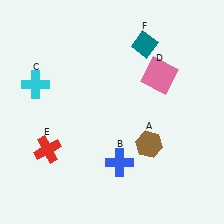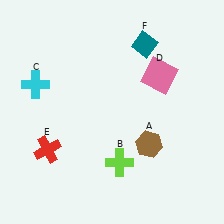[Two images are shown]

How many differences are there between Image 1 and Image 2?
There is 1 difference between the two images.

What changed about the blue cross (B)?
In Image 1, B is blue. In Image 2, it changed to lime.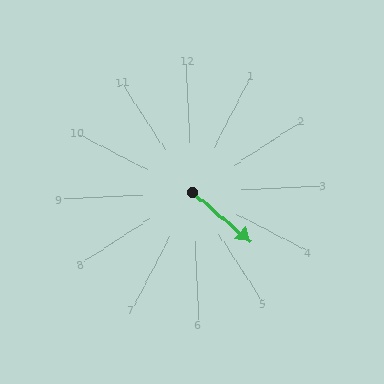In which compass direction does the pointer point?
Southeast.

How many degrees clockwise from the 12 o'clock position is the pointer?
Approximately 133 degrees.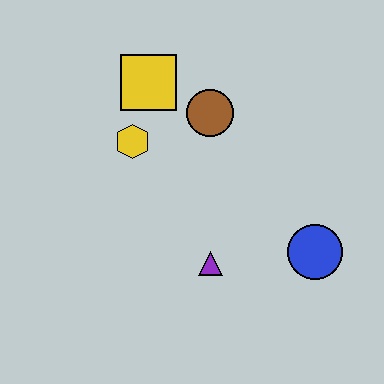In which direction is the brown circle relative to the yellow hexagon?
The brown circle is to the right of the yellow hexagon.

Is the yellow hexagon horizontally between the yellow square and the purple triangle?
No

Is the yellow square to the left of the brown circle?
Yes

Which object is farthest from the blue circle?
The yellow square is farthest from the blue circle.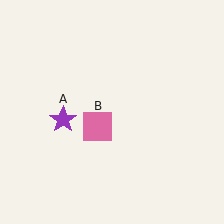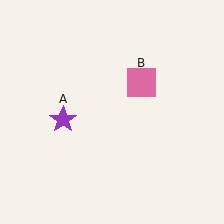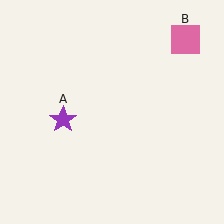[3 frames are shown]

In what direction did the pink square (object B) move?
The pink square (object B) moved up and to the right.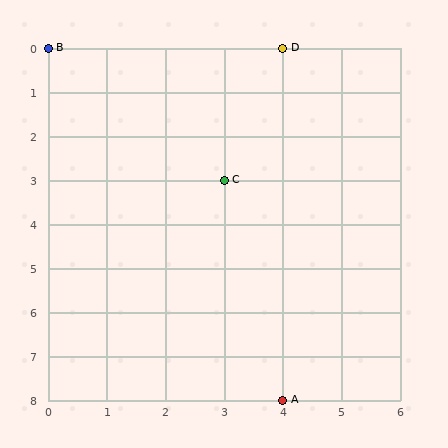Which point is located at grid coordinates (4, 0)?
Point D is at (4, 0).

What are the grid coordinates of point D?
Point D is at grid coordinates (4, 0).